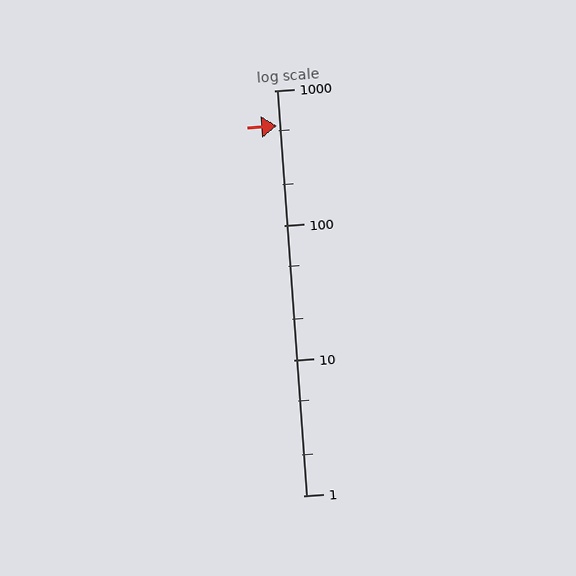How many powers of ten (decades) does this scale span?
The scale spans 3 decades, from 1 to 1000.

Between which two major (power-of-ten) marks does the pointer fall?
The pointer is between 100 and 1000.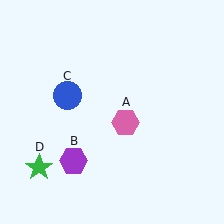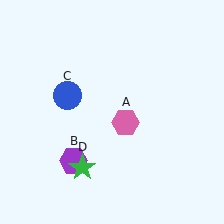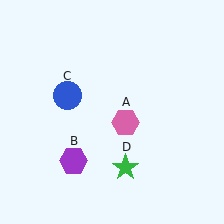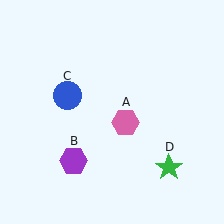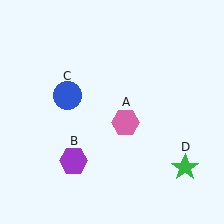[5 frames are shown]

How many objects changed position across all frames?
1 object changed position: green star (object D).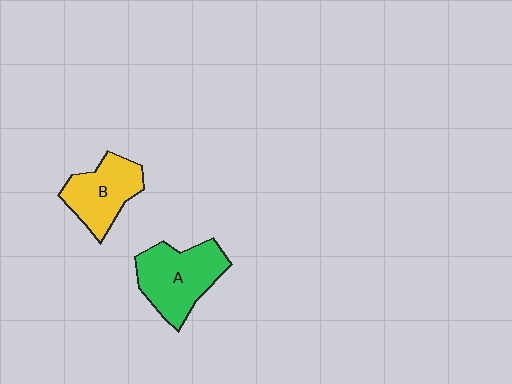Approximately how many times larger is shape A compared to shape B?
Approximately 1.2 times.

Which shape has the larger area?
Shape A (green).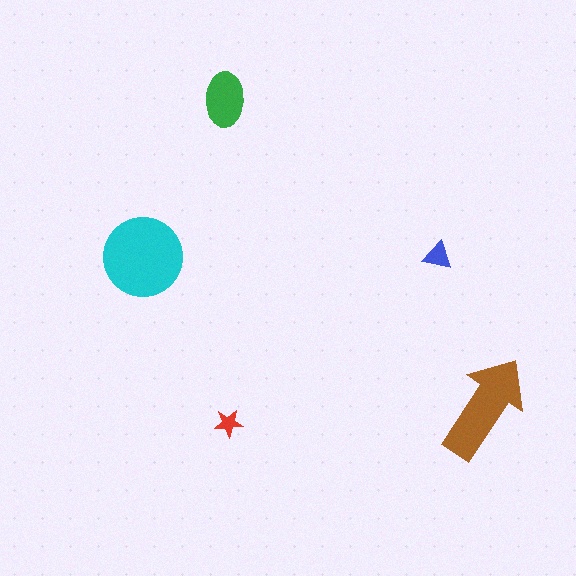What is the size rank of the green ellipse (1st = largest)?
3rd.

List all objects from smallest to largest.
The red star, the blue triangle, the green ellipse, the brown arrow, the cyan circle.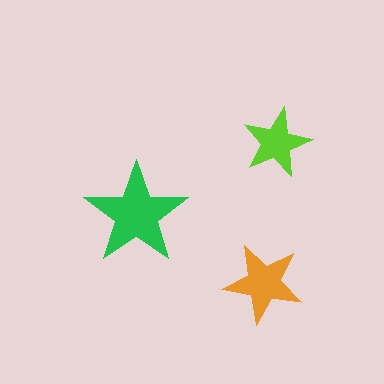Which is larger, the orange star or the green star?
The green one.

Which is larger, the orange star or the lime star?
The orange one.